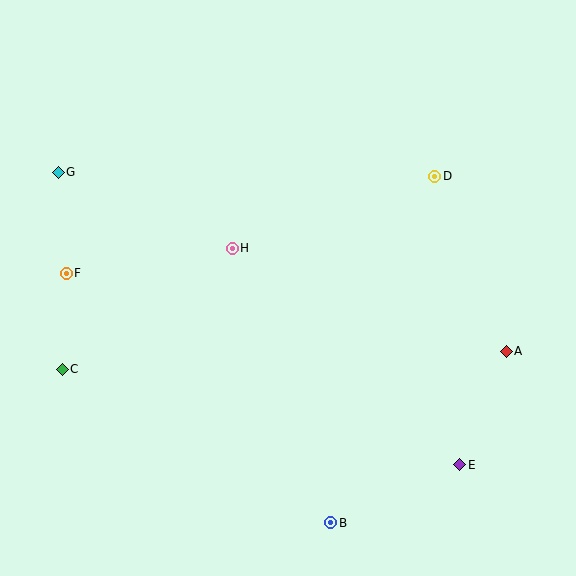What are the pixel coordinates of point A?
Point A is at (506, 351).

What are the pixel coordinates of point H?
Point H is at (232, 248).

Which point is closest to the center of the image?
Point H at (232, 248) is closest to the center.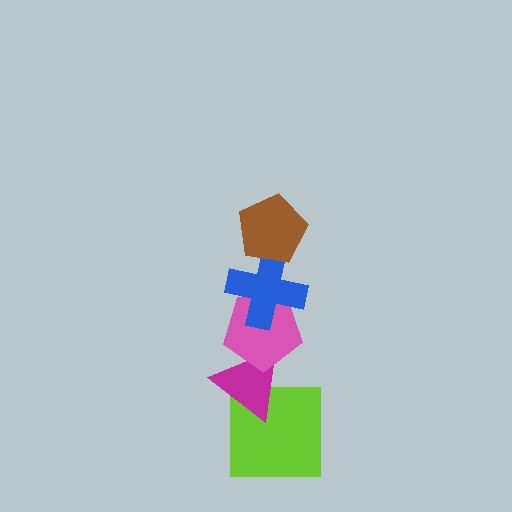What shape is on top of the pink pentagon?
The blue cross is on top of the pink pentagon.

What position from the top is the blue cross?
The blue cross is 2nd from the top.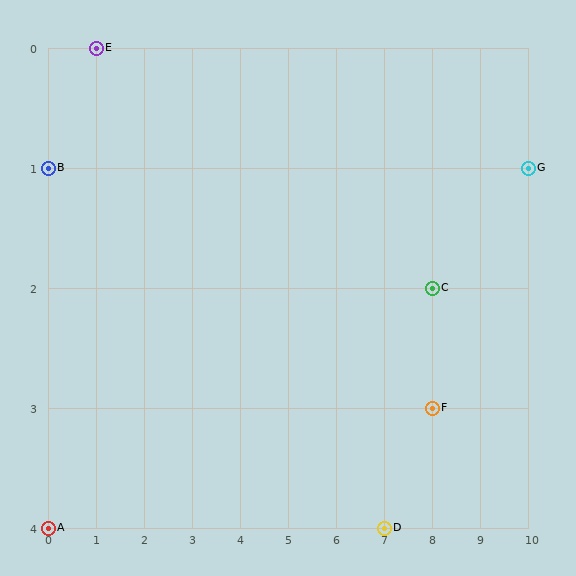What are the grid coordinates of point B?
Point B is at grid coordinates (0, 1).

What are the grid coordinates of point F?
Point F is at grid coordinates (8, 3).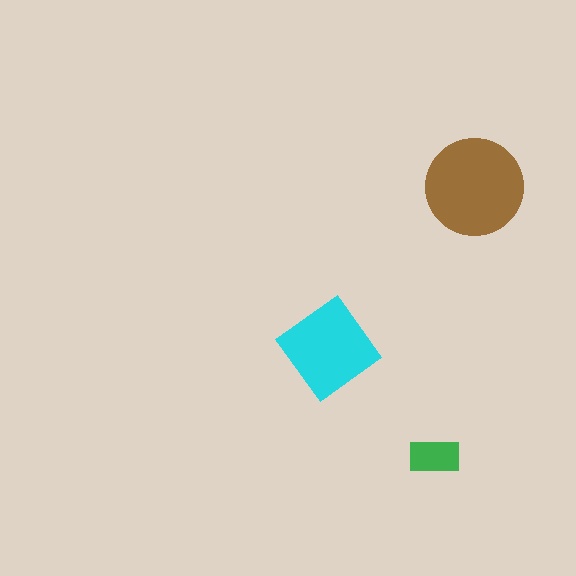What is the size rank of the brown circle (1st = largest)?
1st.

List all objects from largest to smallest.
The brown circle, the cyan diamond, the green rectangle.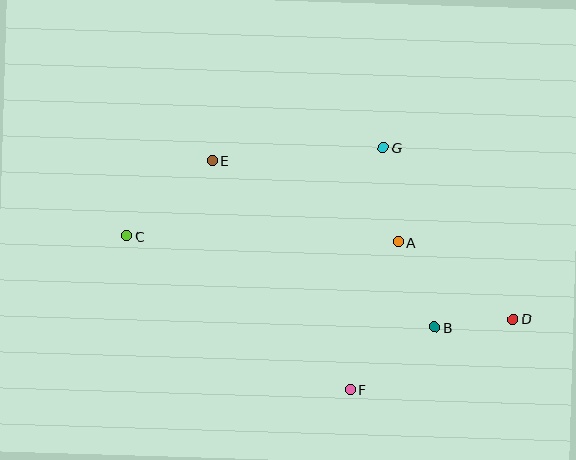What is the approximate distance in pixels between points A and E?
The distance between A and E is approximately 202 pixels.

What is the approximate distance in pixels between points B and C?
The distance between B and C is approximately 322 pixels.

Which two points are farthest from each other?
Points C and D are farthest from each other.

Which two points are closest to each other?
Points B and D are closest to each other.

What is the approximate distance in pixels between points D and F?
The distance between D and F is approximately 177 pixels.